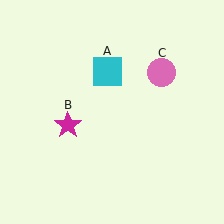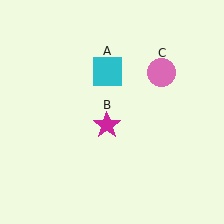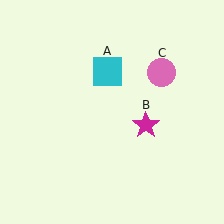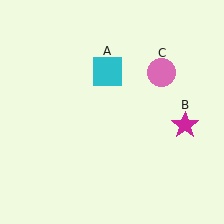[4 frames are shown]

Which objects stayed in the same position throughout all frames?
Cyan square (object A) and pink circle (object C) remained stationary.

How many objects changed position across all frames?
1 object changed position: magenta star (object B).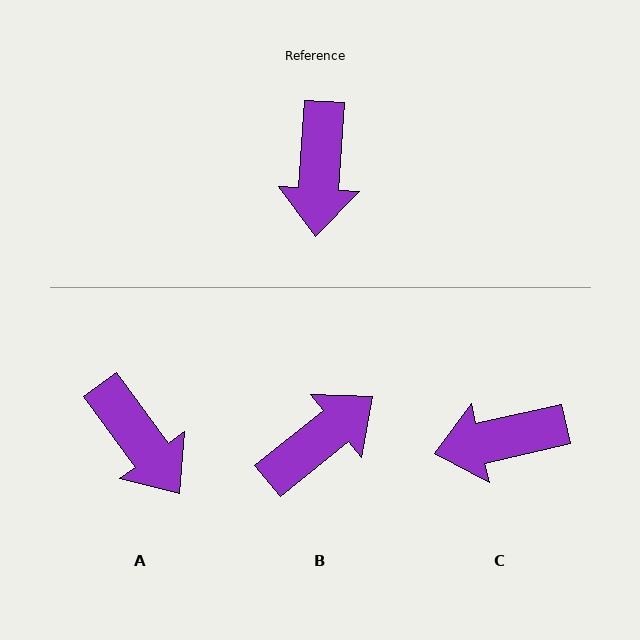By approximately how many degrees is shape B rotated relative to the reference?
Approximately 133 degrees counter-clockwise.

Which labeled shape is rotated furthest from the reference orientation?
B, about 133 degrees away.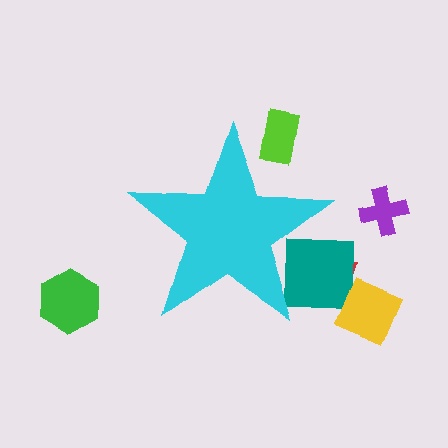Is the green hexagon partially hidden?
No, the green hexagon is fully visible.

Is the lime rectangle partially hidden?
Yes, the lime rectangle is partially hidden behind the cyan star.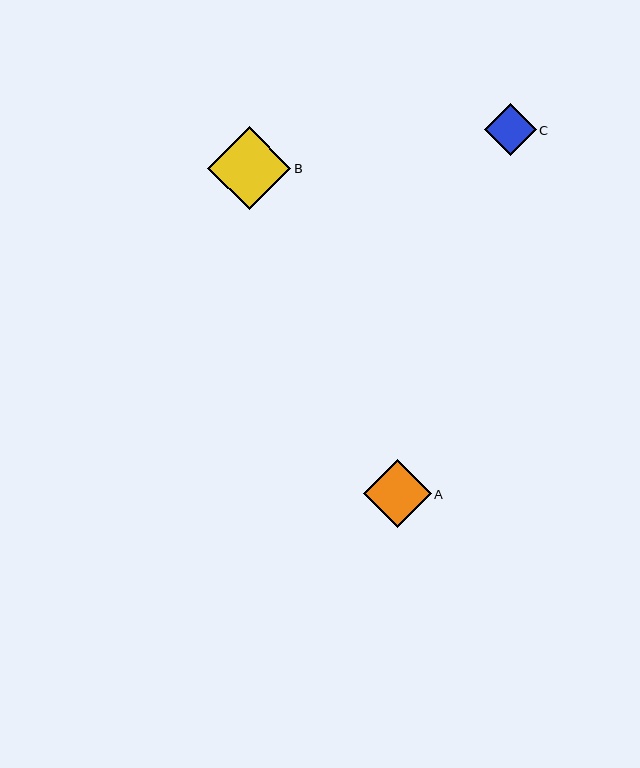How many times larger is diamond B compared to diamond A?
Diamond B is approximately 1.2 times the size of diamond A.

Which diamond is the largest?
Diamond B is the largest with a size of approximately 83 pixels.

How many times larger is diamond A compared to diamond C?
Diamond A is approximately 1.3 times the size of diamond C.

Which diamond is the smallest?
Diamond C is the smallest with a size of approximately 52 pixels.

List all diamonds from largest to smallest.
From largest to smallest: B, A, C.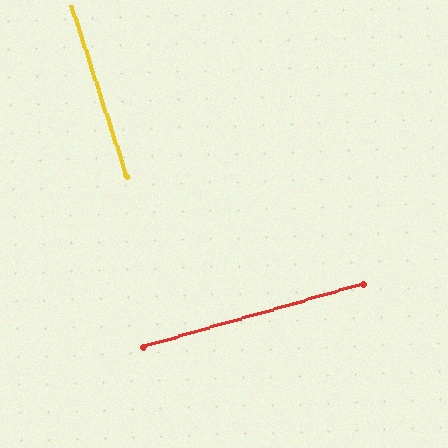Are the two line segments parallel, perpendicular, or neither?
Perpendicular — they meet at approximately 88°.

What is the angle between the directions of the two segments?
Approximately 88 degrees.